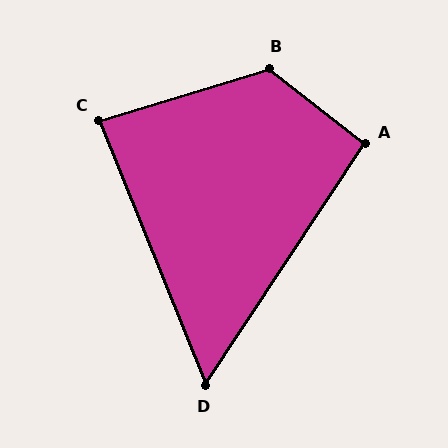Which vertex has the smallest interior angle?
D, at approximately 55 degrees.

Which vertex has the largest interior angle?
B, at approximately 125 degrees.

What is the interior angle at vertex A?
Approximately 95 degrees (approximately right).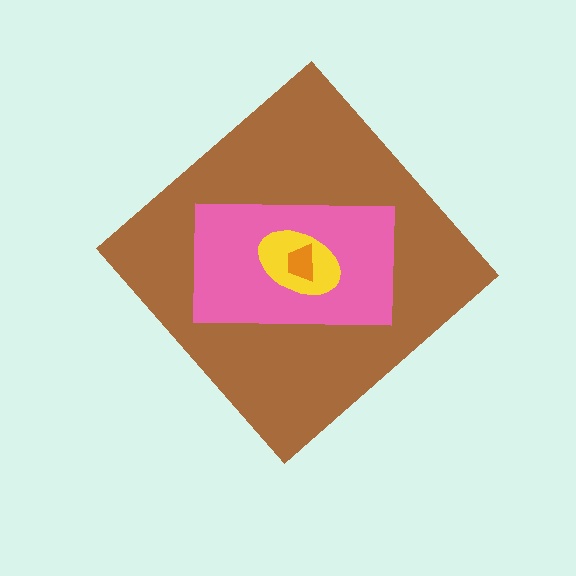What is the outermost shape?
The brown diamond.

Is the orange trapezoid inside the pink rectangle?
Yes.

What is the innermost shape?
The orange trapezoid.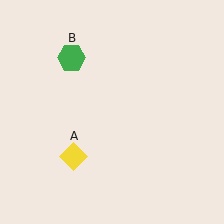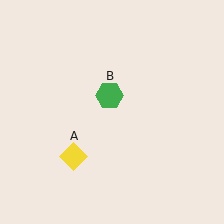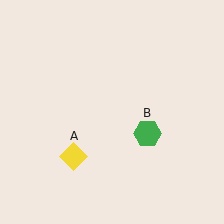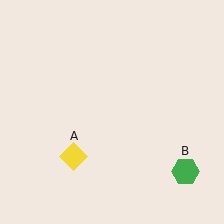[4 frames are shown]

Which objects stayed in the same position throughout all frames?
Yellow diamond (object A) remained stationary.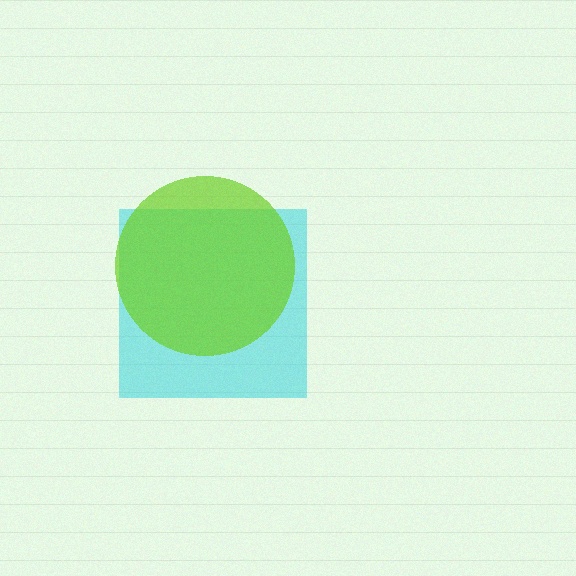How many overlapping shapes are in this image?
There are 2 overlapping shapes in the image.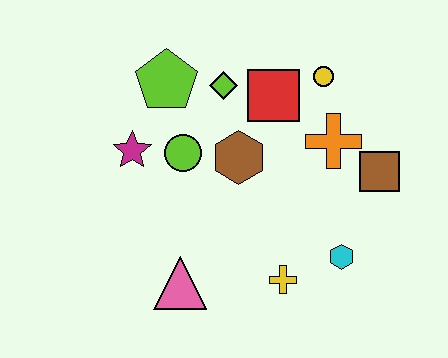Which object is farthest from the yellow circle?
The pink triangle is farthest from the yellow circle.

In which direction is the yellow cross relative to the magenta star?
The yellow cross is to the right of the magenta star.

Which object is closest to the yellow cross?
The cyan hexagon is closest to the yellow cross.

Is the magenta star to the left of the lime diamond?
Yes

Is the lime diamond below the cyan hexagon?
No